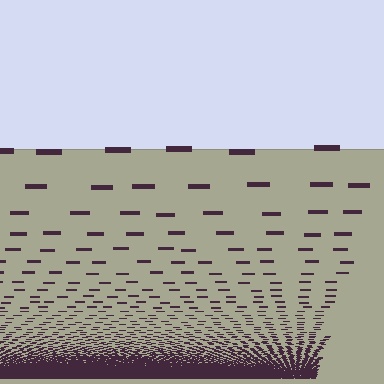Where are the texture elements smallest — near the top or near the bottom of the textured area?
Near the bottom.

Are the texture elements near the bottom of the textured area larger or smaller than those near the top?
Smaller. The gradient is inverted — elements near the bottom are smaller and denser.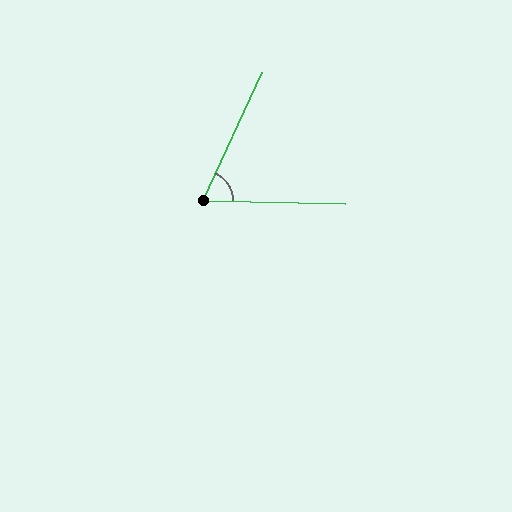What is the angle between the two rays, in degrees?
Approximately 67 degrees.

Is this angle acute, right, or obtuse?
It is acute.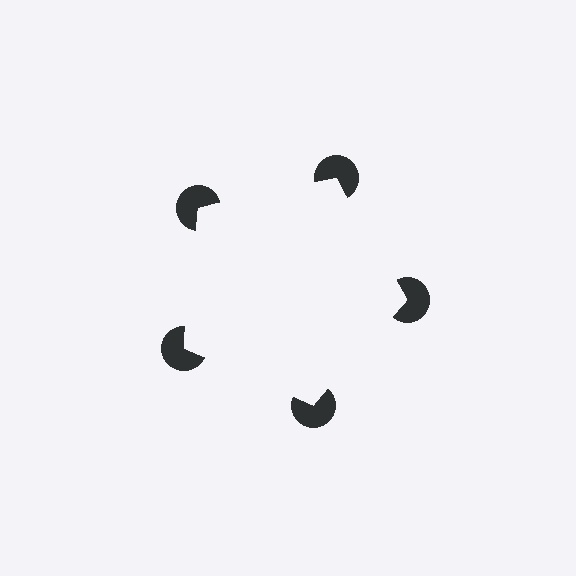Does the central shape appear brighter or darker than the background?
It typically appears slightly brighter than the background, even though no actual brightness change is drawn.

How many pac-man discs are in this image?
There are 5 — one at each vertex of the illusory pentagon.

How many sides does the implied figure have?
5 sides.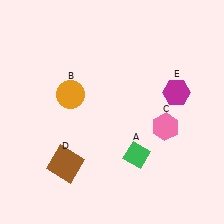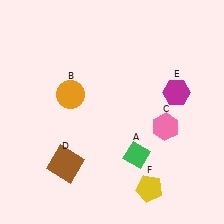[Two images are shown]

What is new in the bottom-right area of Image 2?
A yellow pentagon (F) was added in the bottom-right area of Image 2.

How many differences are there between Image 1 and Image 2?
There is 1 difference between the two images.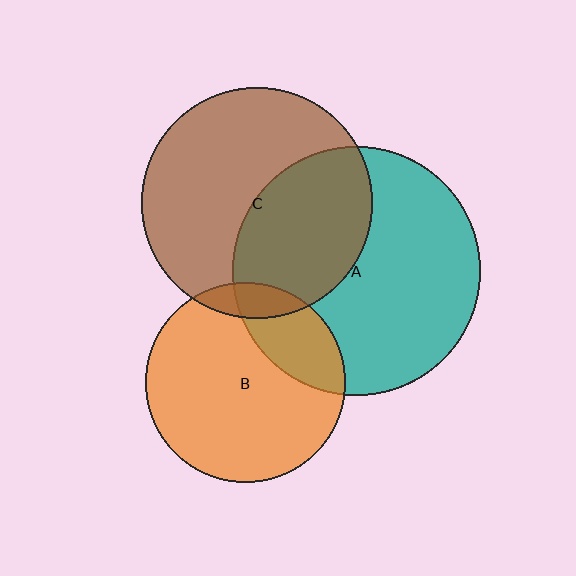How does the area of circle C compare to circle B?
Approximately 1.3 times.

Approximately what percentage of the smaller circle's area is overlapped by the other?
Approximately 25%.